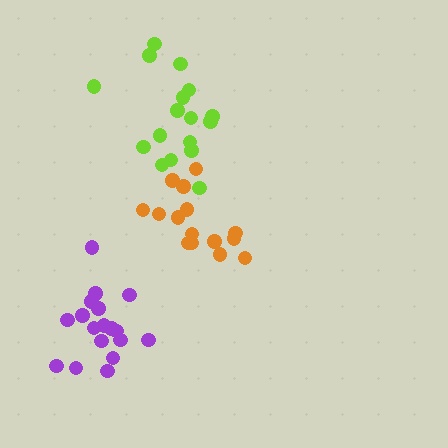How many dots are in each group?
Group 1: 15 dots, Group 2: 18 dots, Group 3: 17 dots (50 total).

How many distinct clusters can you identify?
There are 3 distinct clusters.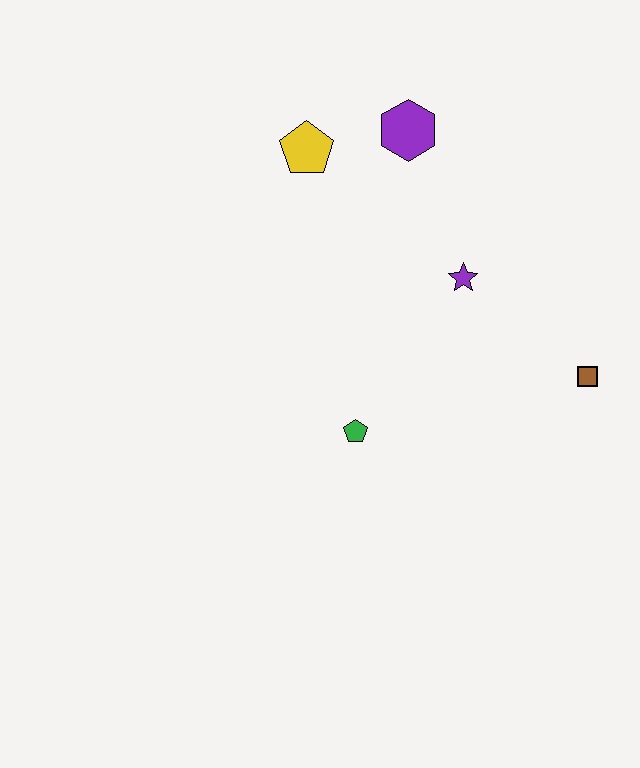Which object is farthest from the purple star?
The yellow pentagon is farthest from the purple star.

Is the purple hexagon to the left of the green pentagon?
No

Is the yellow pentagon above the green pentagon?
Yes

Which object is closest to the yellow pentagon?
The purple hexagon is closest to the yellow pentagon.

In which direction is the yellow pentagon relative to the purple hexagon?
The yellow pentagon is to the left of the purple hexagon.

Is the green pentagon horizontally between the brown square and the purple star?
No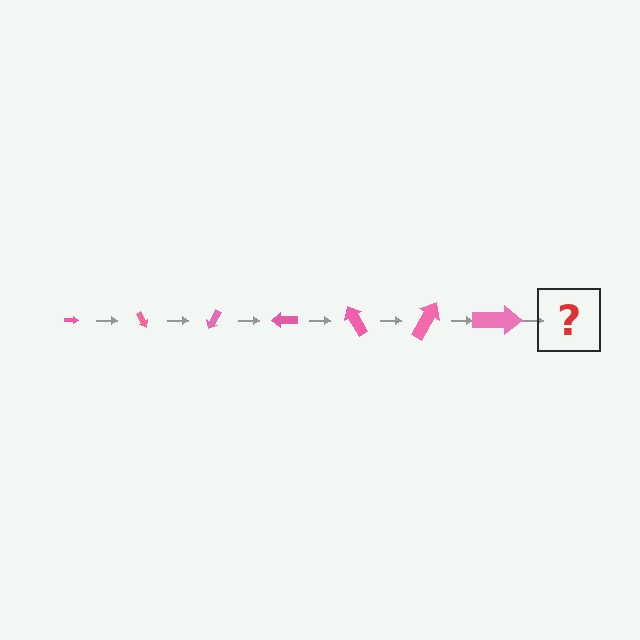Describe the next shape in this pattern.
It should be an arrow, larger than the previous one and rotated 420 degrees from the start.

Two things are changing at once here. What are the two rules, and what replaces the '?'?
The two rules are that the arrow grows larger each step and it rotates 60 degrees each step. The '?' should be an arrow, larger than the previous one and rotated 420 degrees from the start.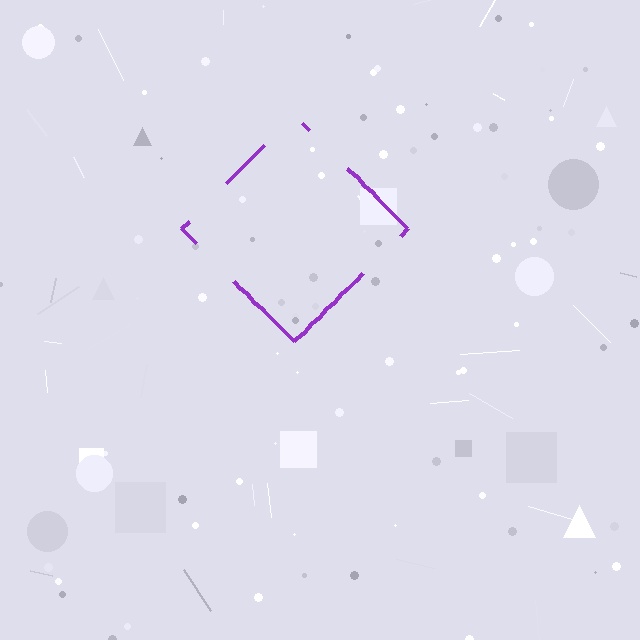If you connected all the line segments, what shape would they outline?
They would outline a diamond.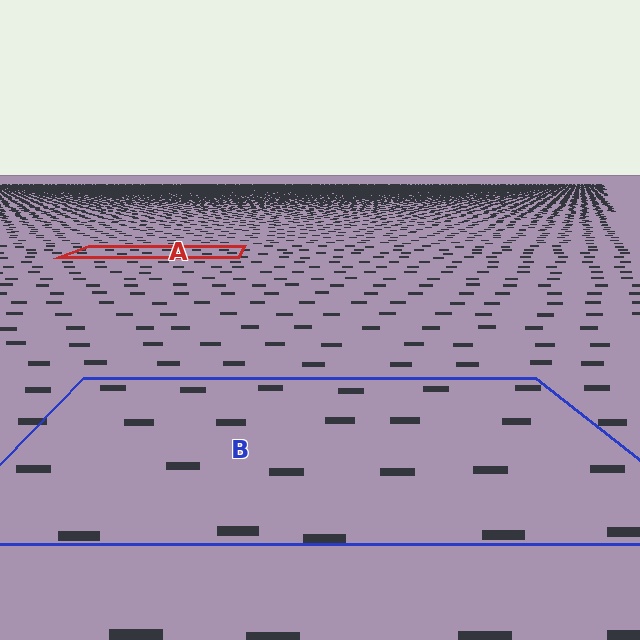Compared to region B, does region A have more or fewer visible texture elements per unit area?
Region A has more texture elements per unit area — they are packed more densely because it is farther away.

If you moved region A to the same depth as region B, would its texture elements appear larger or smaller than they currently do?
They would appear larger. At a closer depth, the same texture elements are projected at a bigger on-screen size.